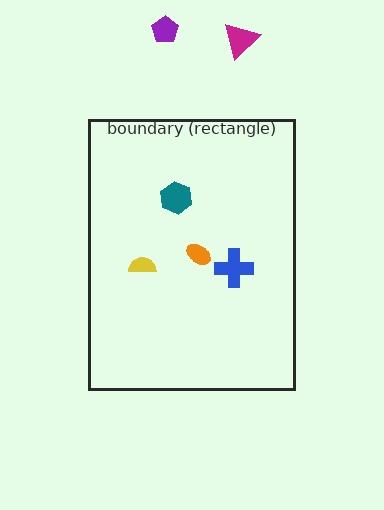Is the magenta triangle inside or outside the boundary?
Outside.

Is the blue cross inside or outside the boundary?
Inside.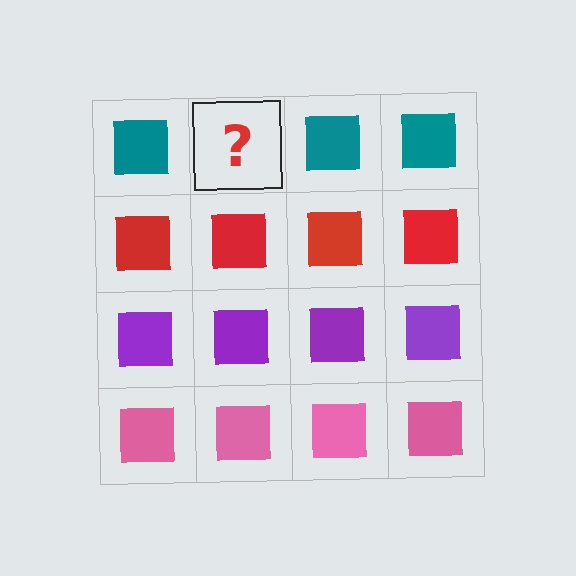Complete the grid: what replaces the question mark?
The question mark should be replaced with a teal square.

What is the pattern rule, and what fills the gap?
The rule is that each row has a consistent color. The gap should be filled with a teal square.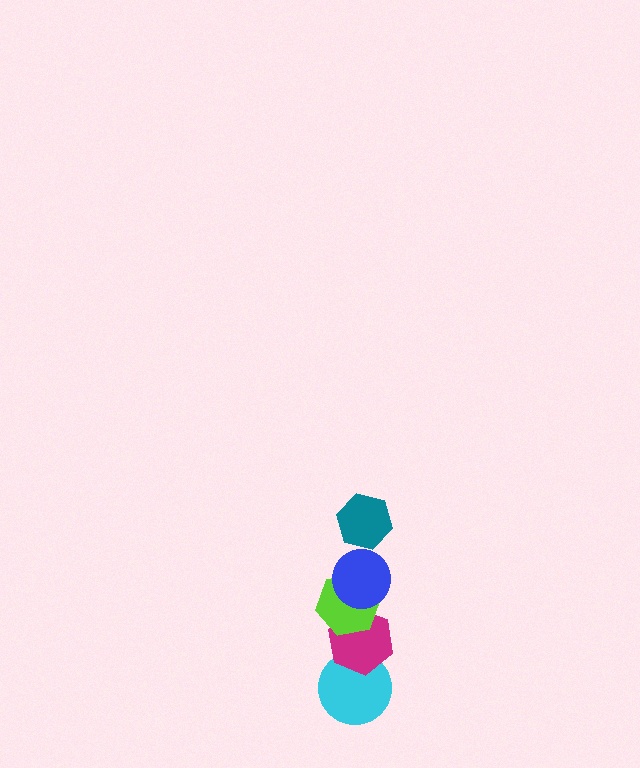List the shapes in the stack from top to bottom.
From top to bottom: the teal hexagon, the blue circle, the lime hexagon, the magenta hexagon, the cyan circle.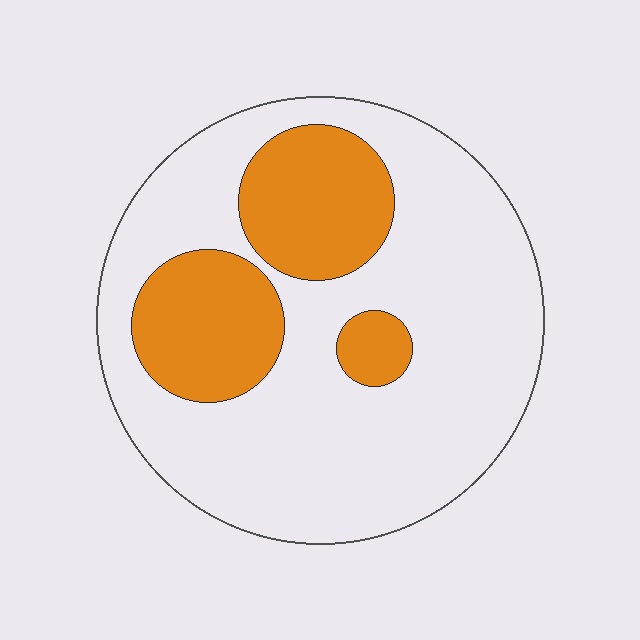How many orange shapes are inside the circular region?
3.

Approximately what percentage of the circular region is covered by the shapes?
Approximately 25%.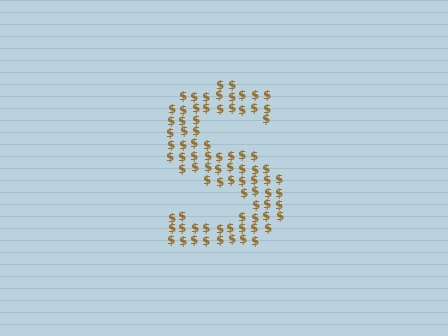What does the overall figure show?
The overall figure shows the letter S.